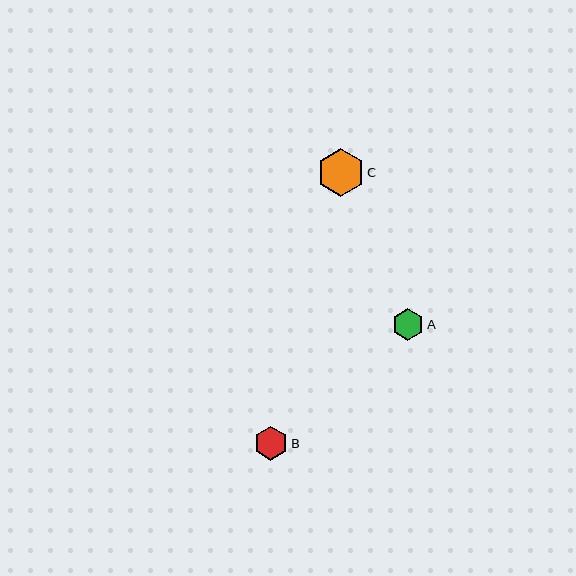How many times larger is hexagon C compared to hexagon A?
Hexagon C is approximately 1.5 times the size of hexagon A.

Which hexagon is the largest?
Hexagon C is the largest with a size of approximately 47 pixels.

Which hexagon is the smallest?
Hexagon A is the smallest with a size of approximately 32 pixels.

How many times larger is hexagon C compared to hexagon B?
Hexagon C is approximately 1.4 times the size of hexagon B.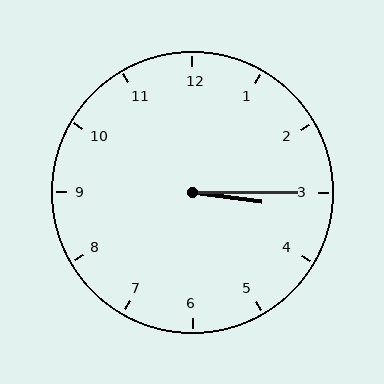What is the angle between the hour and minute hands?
Approximately 8 degrees.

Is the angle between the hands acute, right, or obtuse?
It is acute.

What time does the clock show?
3:15.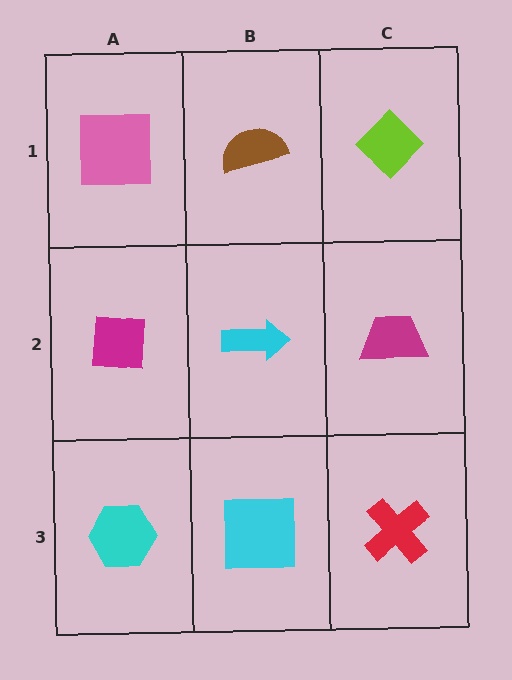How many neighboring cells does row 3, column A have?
2.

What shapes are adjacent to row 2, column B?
A brown semicircle (row 1, column B), a cyan square (row 3, column B), a magenta square (row 2, column A), a magenta trapezoid (row 2, column C).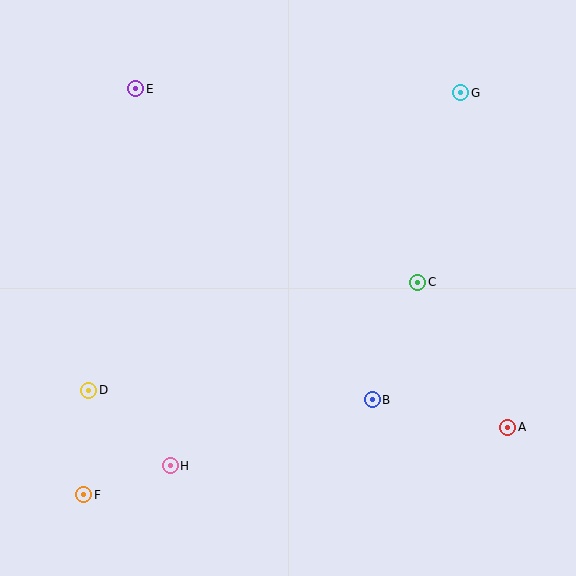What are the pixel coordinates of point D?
Point D is at (89, 390).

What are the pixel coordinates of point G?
Point G is at (461, 93).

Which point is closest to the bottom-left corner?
Point F is closest to the bottom-left corner.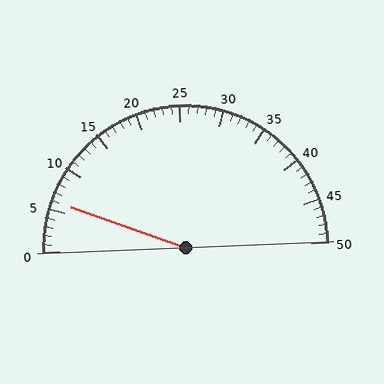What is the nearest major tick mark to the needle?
The nearest major tick mark is 5.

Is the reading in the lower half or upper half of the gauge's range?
The reading is in the lower half of the range (0 to 50).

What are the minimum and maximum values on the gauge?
The gauge ranges from 0 to 50.